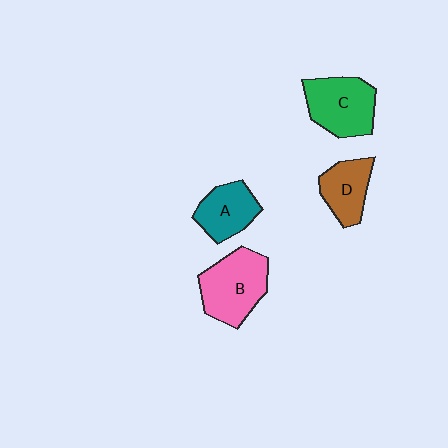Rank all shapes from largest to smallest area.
From largest to smallest: B (pink), C (green), A (teal), D (brown).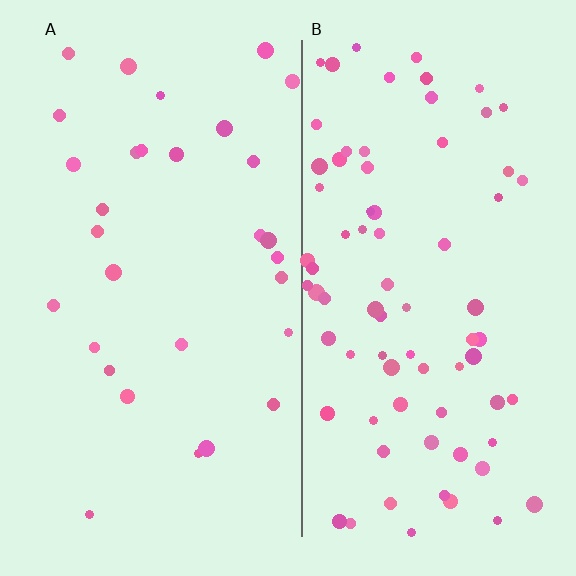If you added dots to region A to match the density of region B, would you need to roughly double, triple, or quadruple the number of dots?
Approximately triple.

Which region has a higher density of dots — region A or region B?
B (the right).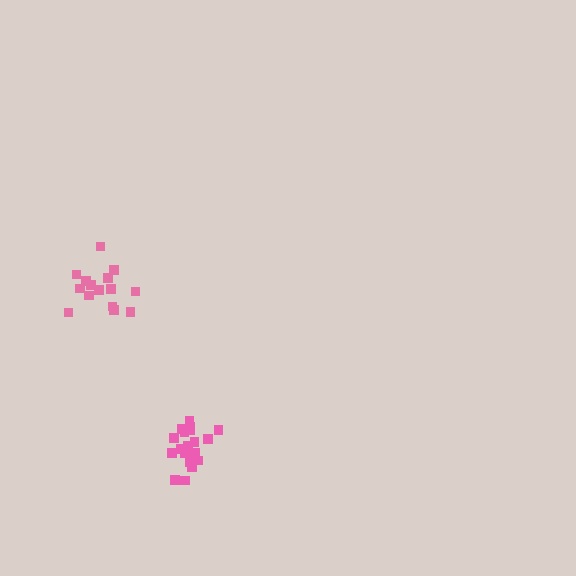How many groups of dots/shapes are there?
There are 2 groups.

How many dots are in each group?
Group 1: 19 dots, Group 2: 15 dots (34 total).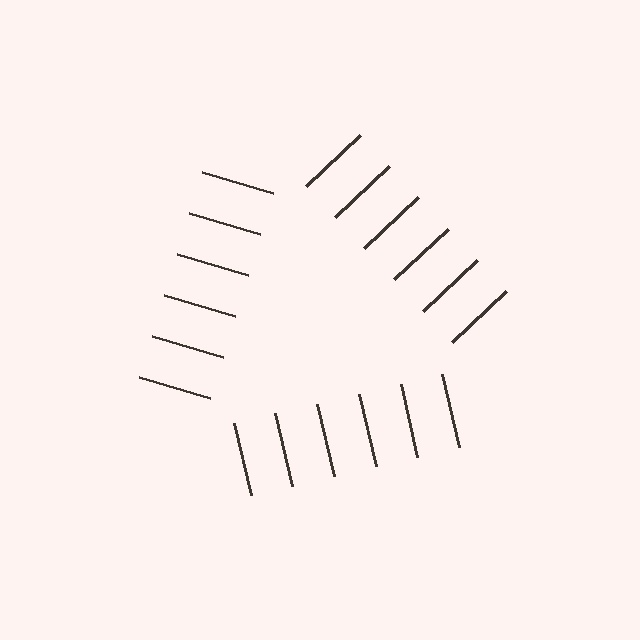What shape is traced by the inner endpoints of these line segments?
An illusory triangle — the line segments terminate on its edges but no continuous stroke is drawn.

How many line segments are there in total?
18 — 6 along each of the 3 edges.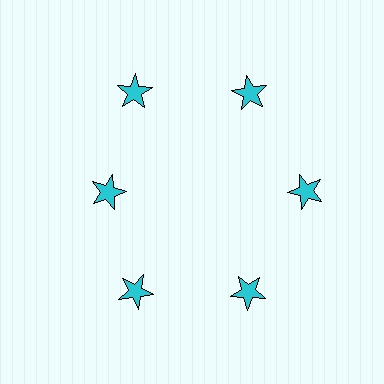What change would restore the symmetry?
The symmetry would be restored by moving it outward, back onto the ring so that all 6 stars sit at equal angles and equal distance from the center.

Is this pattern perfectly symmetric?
No. The 6 cyan stars are arranged in a ring, but one element near the 9 o'clock position is pulled inward toward the center, breaking the 6-fold rotational symmetry.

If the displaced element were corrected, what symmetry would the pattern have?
It would have 6-fold rotational symmetry — the pattern would map onto itself every 60 degrees.